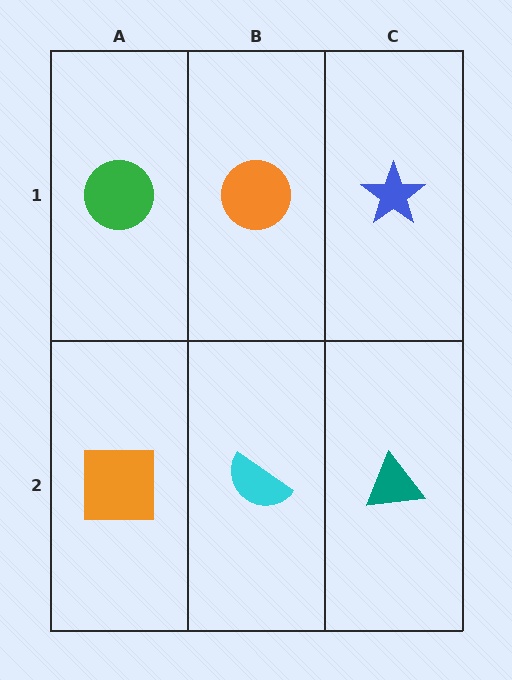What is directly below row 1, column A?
An orange square.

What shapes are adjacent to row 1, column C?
A teal triangle (row 2, column C), an orange circle (row 1, column B).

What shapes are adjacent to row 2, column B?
An orange circle (row 1, column B), an orange square (row 2, column A), a teal triangle (row 2, column C).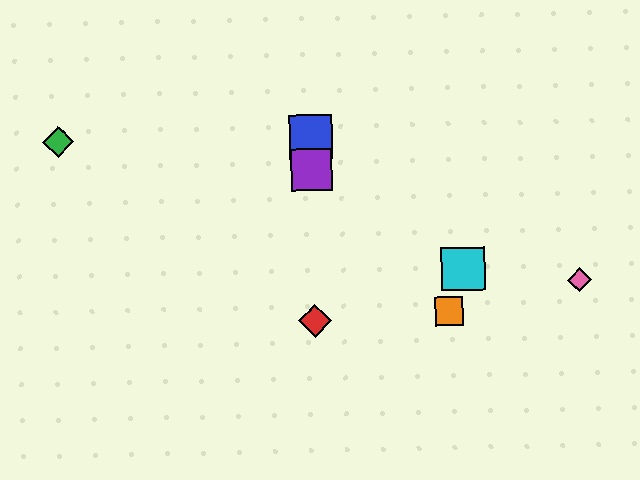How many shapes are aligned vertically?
4 shapes (the red diamond, the blue square, the yellow square, the purple square) are aligned vertically.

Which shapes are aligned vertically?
The red diamond, the blue square, the yellow square, the purple square are aligned vertically.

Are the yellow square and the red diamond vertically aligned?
Yes, both are at x≈312.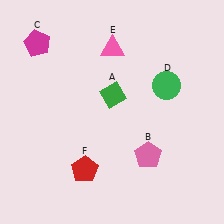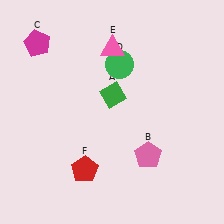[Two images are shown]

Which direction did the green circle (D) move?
The green circle (D) moved left.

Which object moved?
The green circle (D) moved left.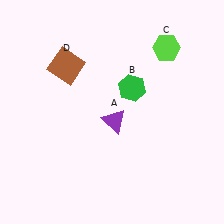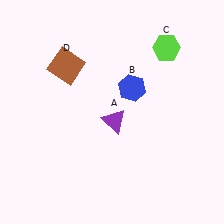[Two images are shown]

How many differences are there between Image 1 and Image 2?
There is 1 difference between the two images.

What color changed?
The hexagon (B) changed from green in Image 1 to blue in Image 2.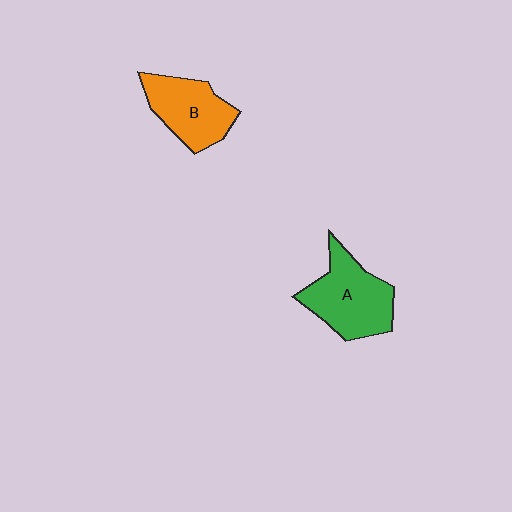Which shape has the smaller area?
Shape B (orange).